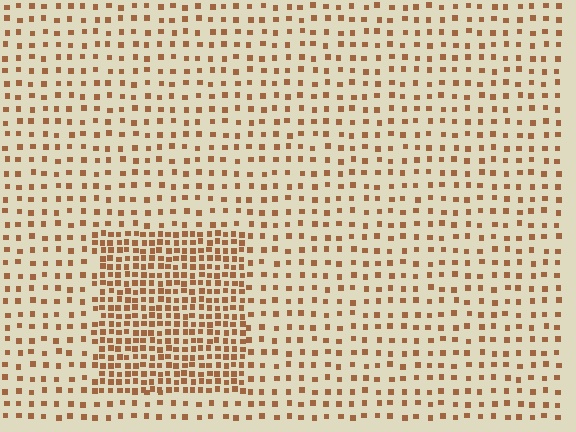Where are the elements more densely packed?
The elements are more densely packed inside the rectangle boundary.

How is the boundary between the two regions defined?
The boundary is defined by a change in element density (approximately 2.4x ratio). All elements are the same color, size, and shape.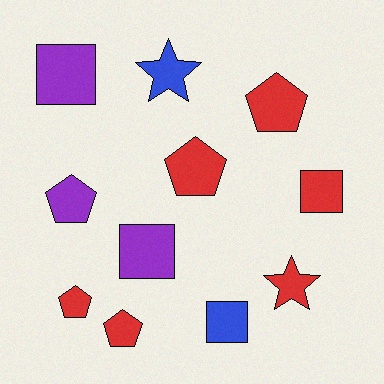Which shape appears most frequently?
Pentagon, with 5 objects.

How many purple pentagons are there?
There is 1 purple pentagon.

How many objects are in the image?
There are 11 objects.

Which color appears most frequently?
Red, with 6 objects.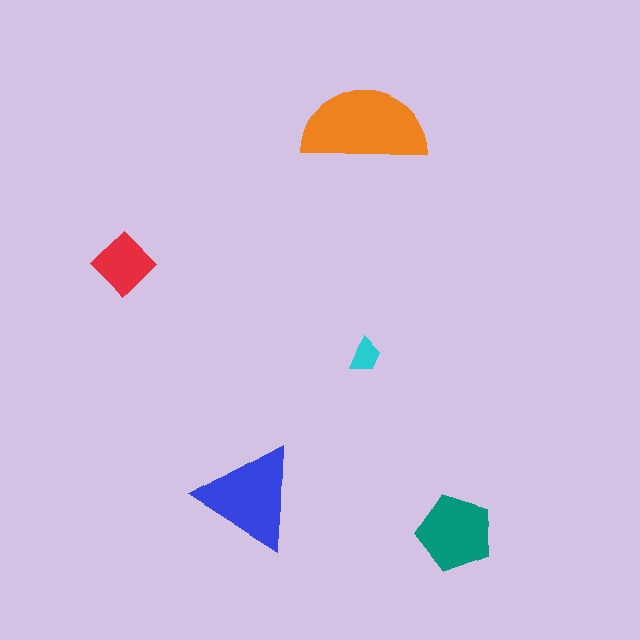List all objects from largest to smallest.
The orange semicircle, the blue triangle, the teal pentagon, the red diamond, the cyan trapezoid.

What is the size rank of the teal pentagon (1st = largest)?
3rd.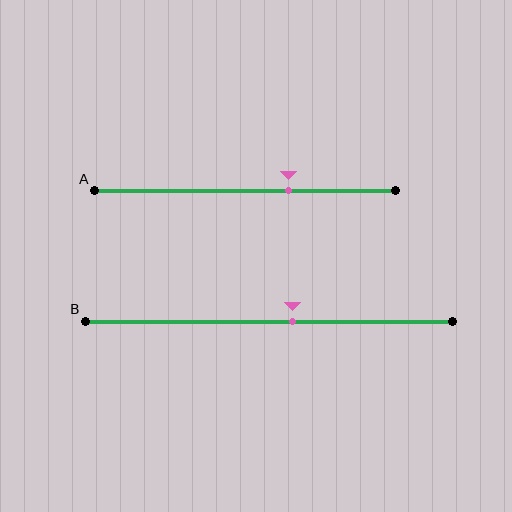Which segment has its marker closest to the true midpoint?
Segment B has its marker closest to the true midpoint.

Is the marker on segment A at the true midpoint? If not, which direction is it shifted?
No, the marker on segment A is shifted to the right by about 14% of the segment length.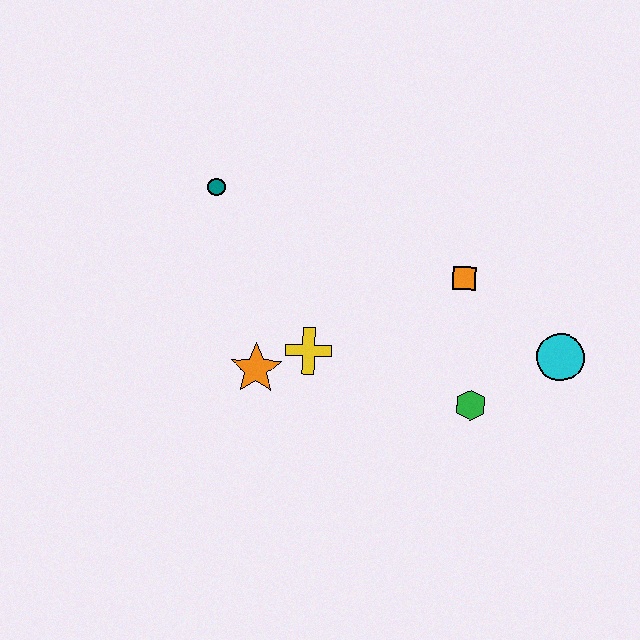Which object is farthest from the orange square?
The teal circle is farthest from the orange square.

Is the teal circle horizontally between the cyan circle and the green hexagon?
No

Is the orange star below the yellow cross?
Yes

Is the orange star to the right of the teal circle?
Yes